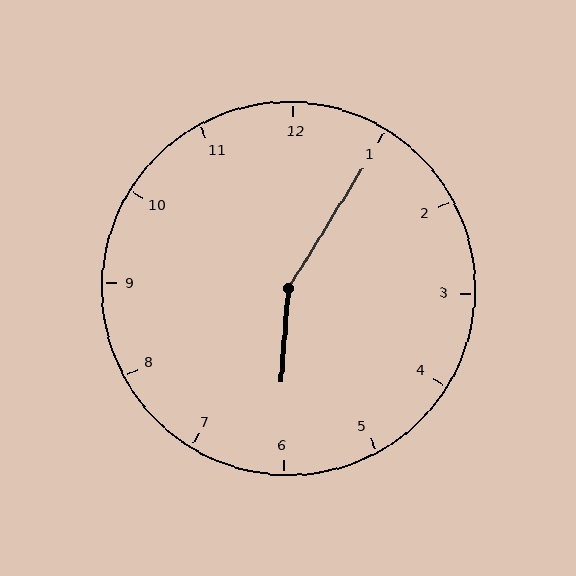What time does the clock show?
6:05.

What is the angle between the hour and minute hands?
Approximately 152 degrees.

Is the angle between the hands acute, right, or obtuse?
It is obtuse.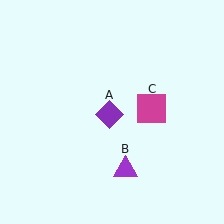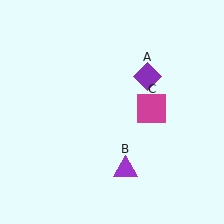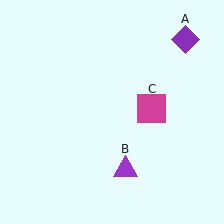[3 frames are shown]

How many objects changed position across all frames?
1 object changed position: purple diamond (object A).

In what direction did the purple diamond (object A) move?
The purple diamond (object A) moved up and to the right.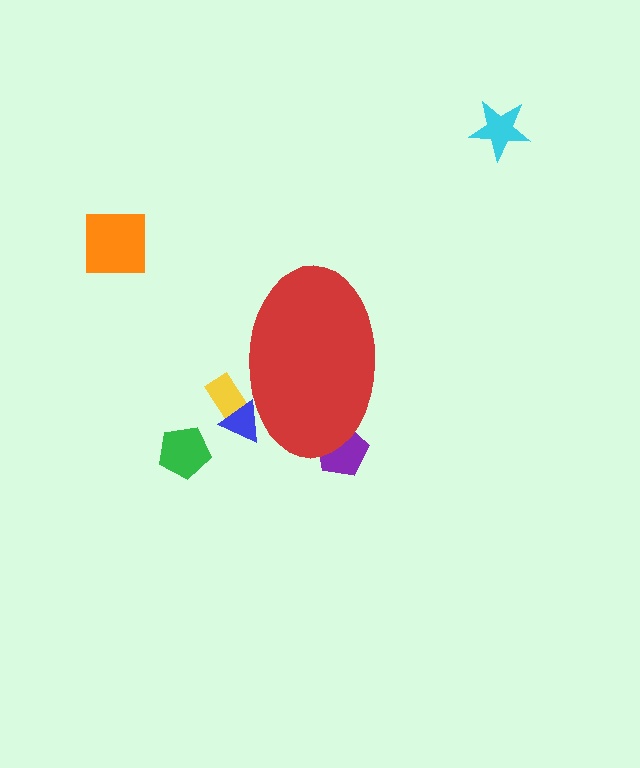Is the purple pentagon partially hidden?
Yes, the purple pentagon is partially hidden behind the red ellipse.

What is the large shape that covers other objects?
A red ellipse.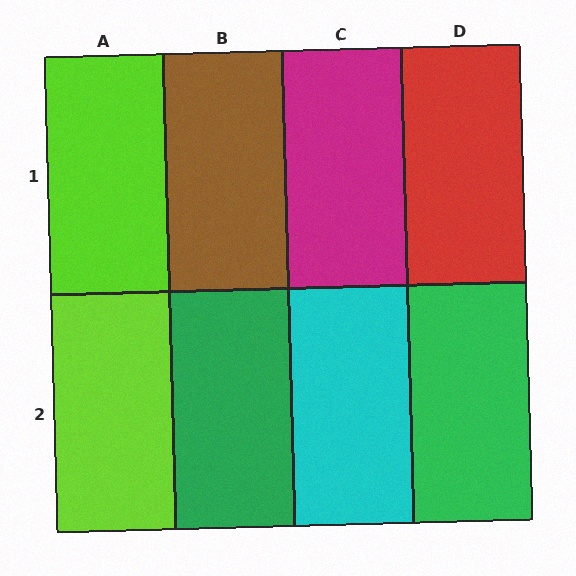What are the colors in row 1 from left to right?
Lime, brown, magenta, red.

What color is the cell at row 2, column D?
Green.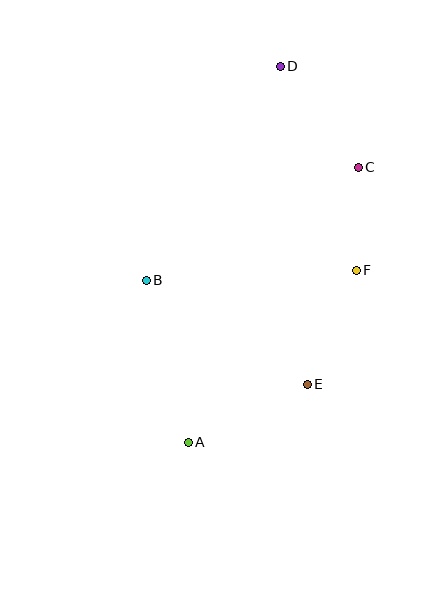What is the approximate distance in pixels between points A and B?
The distance between A and B is approximately 167 pixels.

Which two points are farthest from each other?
Points A and D are farthest from each other.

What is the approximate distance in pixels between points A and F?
The distance between A and F is approximately 240 pixels.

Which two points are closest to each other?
Points C and F are closest to each other.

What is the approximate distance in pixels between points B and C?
The distance between B and C is approximately 240 pixels.